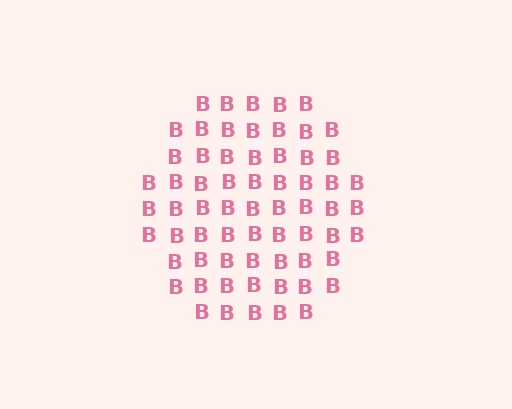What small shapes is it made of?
It is made of small letter B's.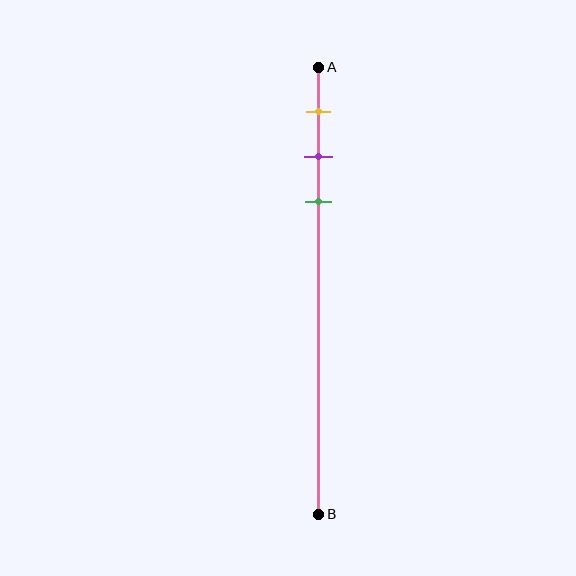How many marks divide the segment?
There are 3 marks dividing the segment.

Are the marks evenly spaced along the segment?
Yes, the marks are approximately evenly spaced.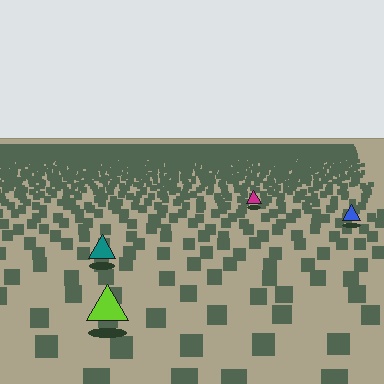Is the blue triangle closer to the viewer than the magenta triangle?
Yes. The blue triangle is closer — you can tell from the texture gradient: the ground texture is coarser near it.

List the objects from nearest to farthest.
From nearest to farthest: the lime triangle, the teal triangle, the blue triangle, the magenta triangle.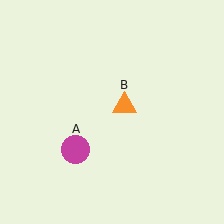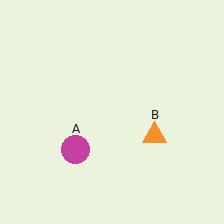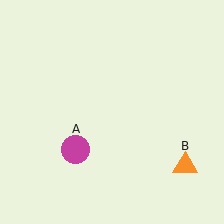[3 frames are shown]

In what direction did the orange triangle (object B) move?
The orange triangle (object B) moved down and to the right.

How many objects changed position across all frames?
1 object changed position: orange triangle (object B).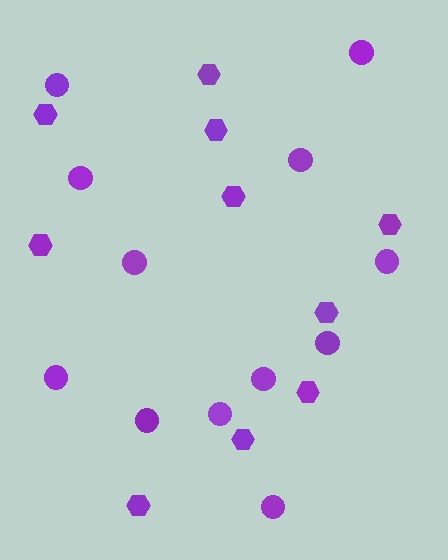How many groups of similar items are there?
There are 2 groups: one group of hexagons (10) and one group of circles (12).